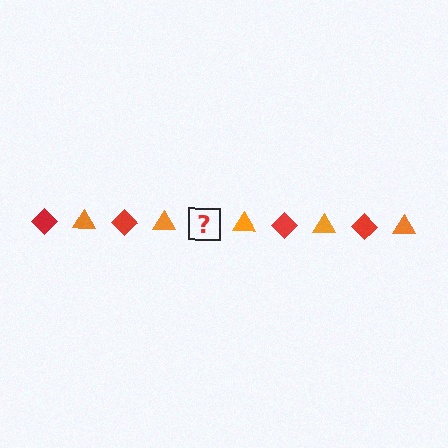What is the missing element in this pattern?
The missing element is a red diamond.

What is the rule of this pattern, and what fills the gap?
The rule is that the pattern alternates between red diamond and orange triangle. The gap should be filled with a red diamond.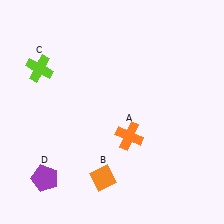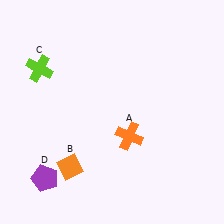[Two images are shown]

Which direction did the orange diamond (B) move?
The orange diamond (B) moved left.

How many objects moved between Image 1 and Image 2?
1 object moved between the two images.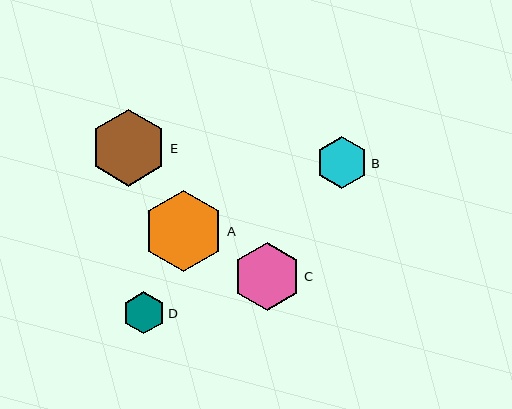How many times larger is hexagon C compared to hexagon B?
Hexagon C is approximately 1.3 times the size of hexagon B.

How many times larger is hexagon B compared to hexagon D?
Hexagon B is approximately 1.2 times the size of hexagon D.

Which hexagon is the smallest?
Hexagon D is the smallest with a size of approximately 42 pixels.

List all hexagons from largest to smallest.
From largest to smallest: A, E, C, B, D.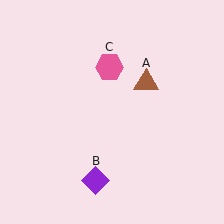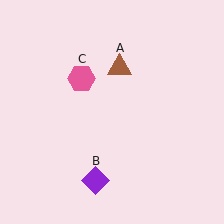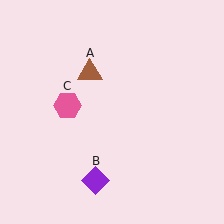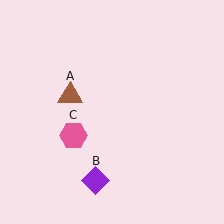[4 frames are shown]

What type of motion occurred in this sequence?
The brown triangle (object A), pink hexagon (object C) rotated counterclockwise around the center of the scene.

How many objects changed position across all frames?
2 objects changed position: brown triangle (object A), pink hexagon (object C).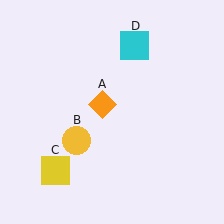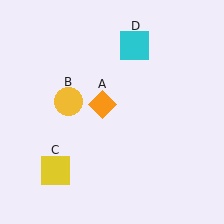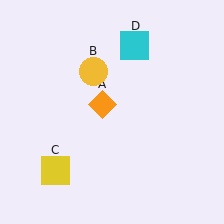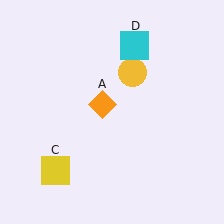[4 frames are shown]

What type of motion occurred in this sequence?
The yellow circle (object B) rotated clockwise around the center of the scene.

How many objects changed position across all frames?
1 object changed position: yellow circle (object B).